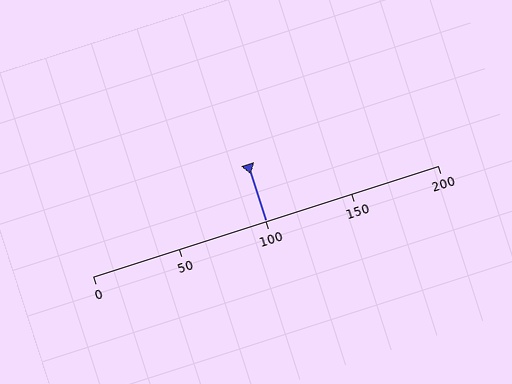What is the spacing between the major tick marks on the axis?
The major ticks are spaced 50 apart.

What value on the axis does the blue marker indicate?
The marker indicates approximately 100.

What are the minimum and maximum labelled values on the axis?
The axis runs from 0 to 200.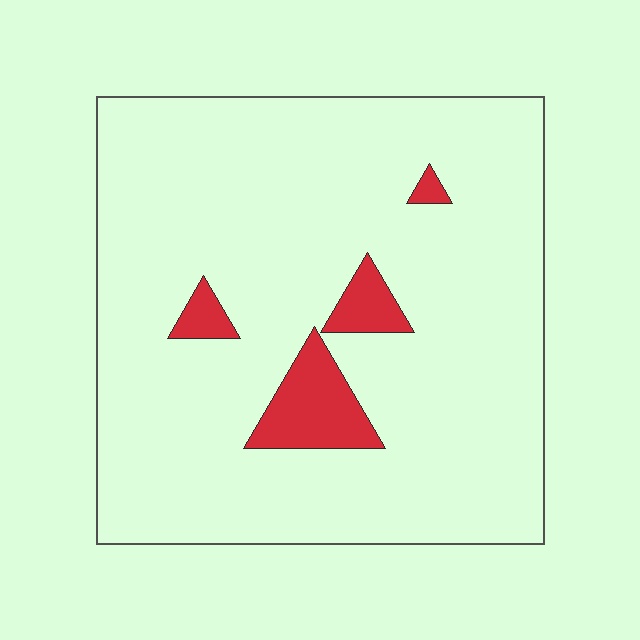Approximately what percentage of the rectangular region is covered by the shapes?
Approximately 10%.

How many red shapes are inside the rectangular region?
4.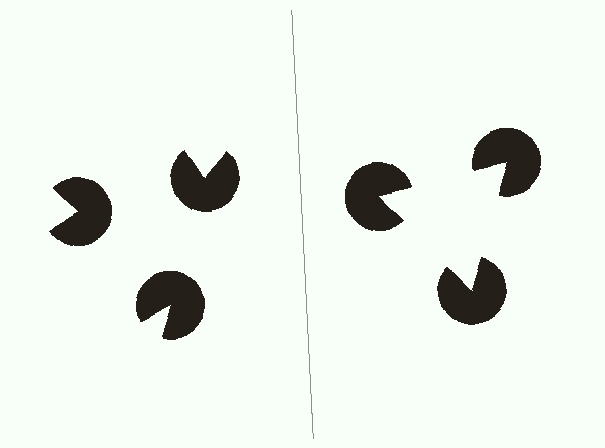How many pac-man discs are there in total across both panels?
6 — 3 on each side.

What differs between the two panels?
The pac-man discs are positioned identically on both sides; only the wedge orientations differ. On the right they align to a triangle; on the left they are misaligned.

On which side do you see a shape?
An illusory triangle appears on the right side. On the left side the wedge cuts are rotated, so no coherent shape forms.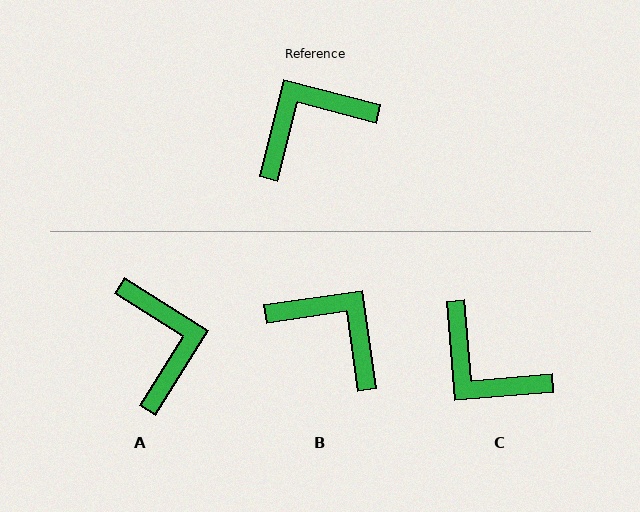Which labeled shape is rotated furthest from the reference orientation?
C, about 109 degrees away.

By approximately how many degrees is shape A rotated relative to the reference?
Approximately 108 degrees clockwise.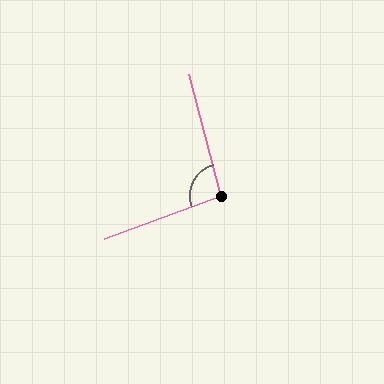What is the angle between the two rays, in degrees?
Approximately 96 degrees.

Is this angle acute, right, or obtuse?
It is obtuse.